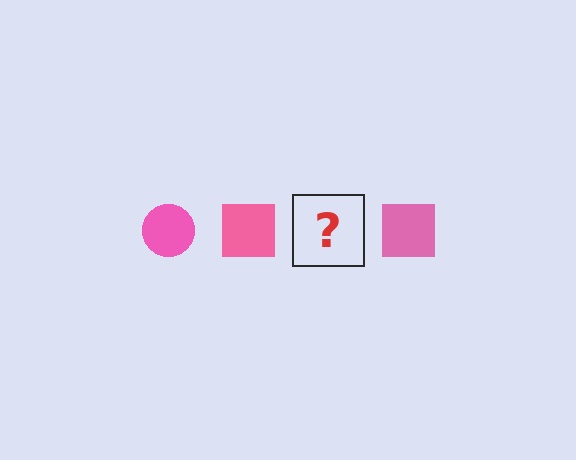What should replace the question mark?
The question mark should be replaced with a pink circle.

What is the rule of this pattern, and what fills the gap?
The rule is that the pattern cycles through circle, square shapes in pink. The gap should be filled with a pink circle.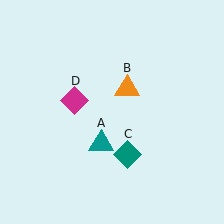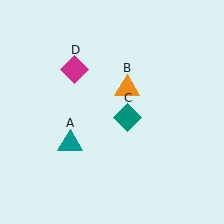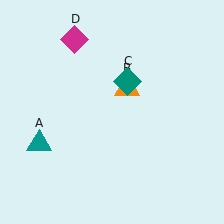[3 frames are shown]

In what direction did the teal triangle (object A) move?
The teal triangle (object A) moved left.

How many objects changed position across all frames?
3 objects changed position: teal triangle (object A), teal diamond (object C), magenta diamond (object D).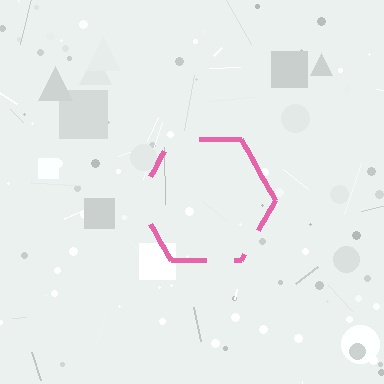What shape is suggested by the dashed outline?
The dashed outline suggests a hexagon.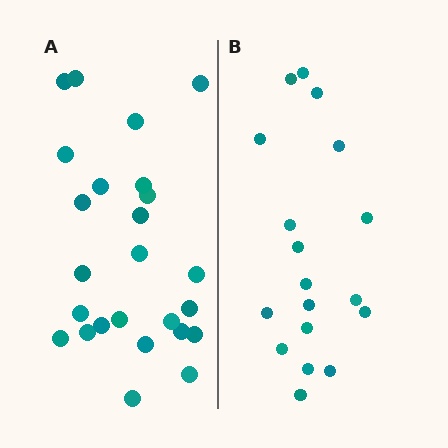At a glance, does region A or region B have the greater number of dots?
Region A (the left region) has more dots.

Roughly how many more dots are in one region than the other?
Region A has roughly 8 or so more dots than region B.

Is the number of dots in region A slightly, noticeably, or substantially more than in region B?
Region A has noticeably more, but not dramatically so. The ratio is roughly 1.4 to 1.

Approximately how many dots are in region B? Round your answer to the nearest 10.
About 20 dots. (The exact count is 18, which rounds to 20.)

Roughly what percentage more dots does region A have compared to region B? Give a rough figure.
About 40% more.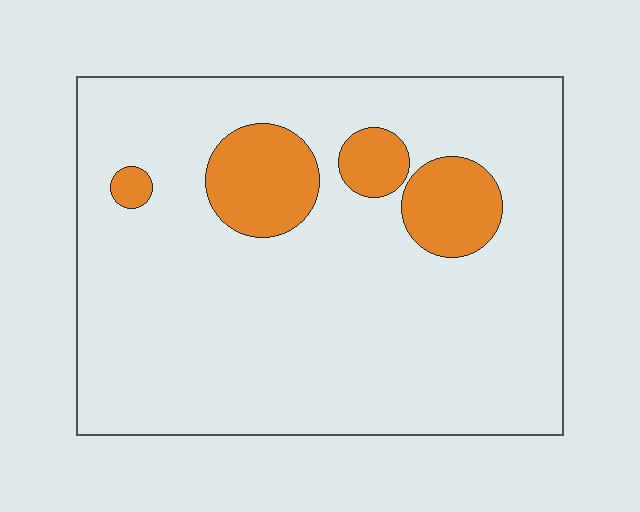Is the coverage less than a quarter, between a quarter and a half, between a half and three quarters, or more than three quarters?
Less than a quarter.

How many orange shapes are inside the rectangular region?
4.